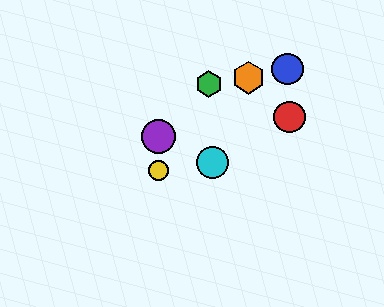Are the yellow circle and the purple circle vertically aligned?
Yes, both are at x≈158.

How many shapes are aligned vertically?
2 shapes (the yellow circle, the purple circle) are aligned vertically.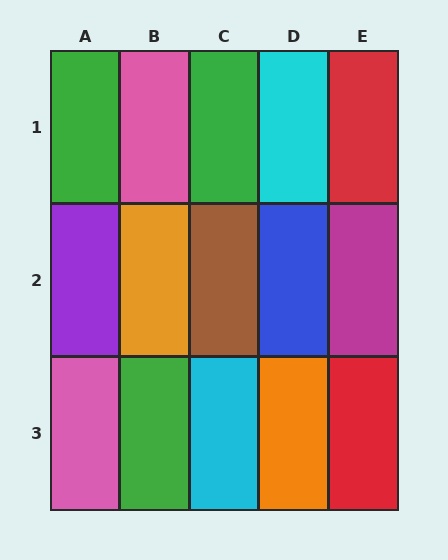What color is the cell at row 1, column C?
Green.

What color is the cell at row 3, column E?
Red.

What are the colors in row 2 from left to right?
Purple, orange, brown, blue, magenta.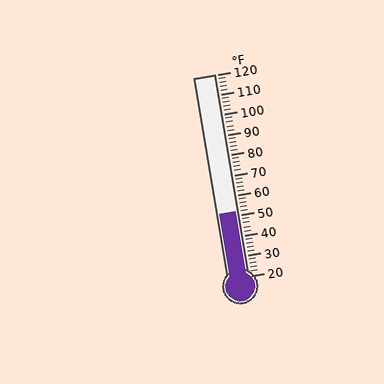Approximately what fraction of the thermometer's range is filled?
The thermometer is filled to approximately 30% of its range.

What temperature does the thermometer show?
The thermometer shows approximately 52°F.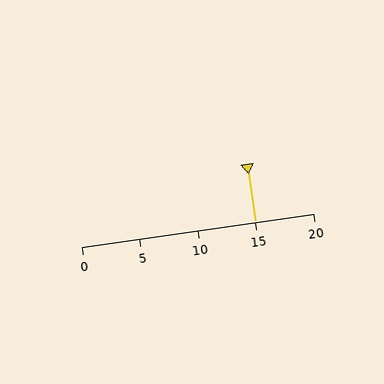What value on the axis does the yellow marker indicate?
The marker indicates approximately 15.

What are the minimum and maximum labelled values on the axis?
The axis runs from 0 to 20.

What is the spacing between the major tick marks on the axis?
The major ticks are spaced 5 apart.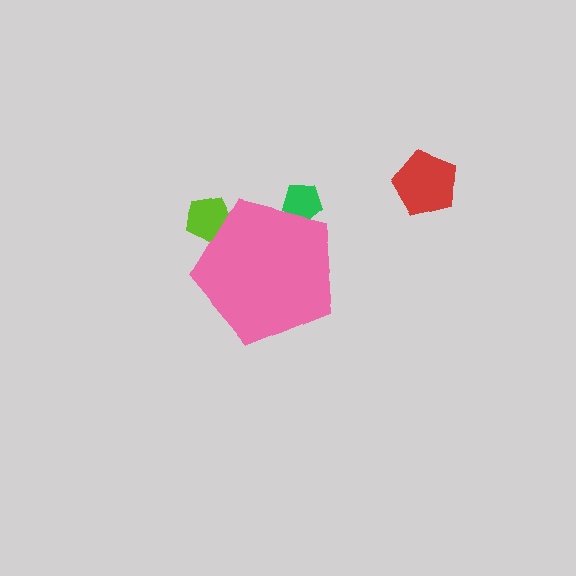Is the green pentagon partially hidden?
Yes, the green pentagon is partially hidden behind the pink pentagon.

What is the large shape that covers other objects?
A pink pentagon.